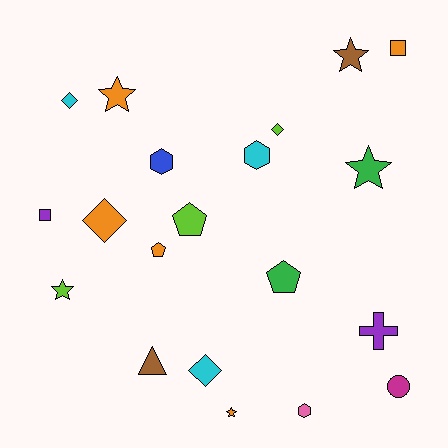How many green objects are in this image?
There are 2 green objects.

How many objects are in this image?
There are 20 objects.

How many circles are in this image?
There is 1 circle.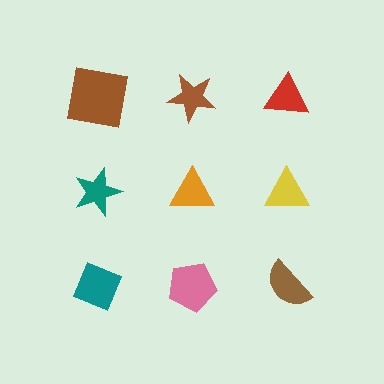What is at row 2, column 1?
A teal star.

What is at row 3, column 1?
A teal diamond.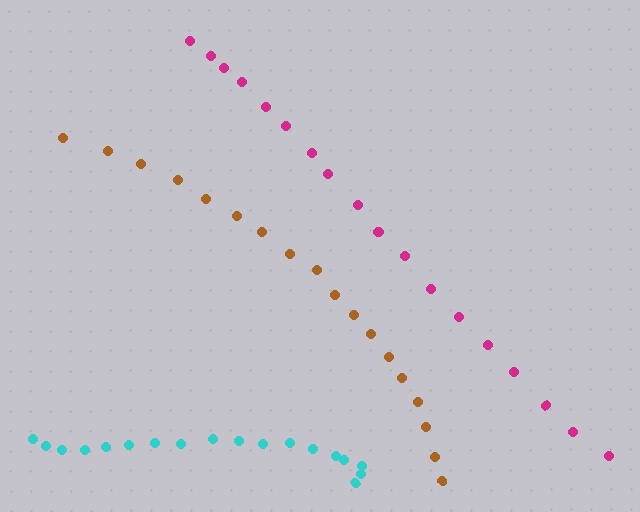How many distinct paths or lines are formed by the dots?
There are 3 distinct paths.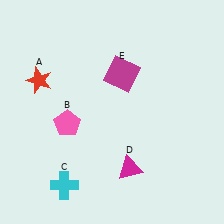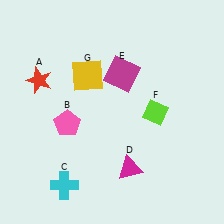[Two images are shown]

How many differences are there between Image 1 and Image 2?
There are 2 differences between the two images.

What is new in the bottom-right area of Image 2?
A lime diamond (F) was added in the bottom-right area of Image 2.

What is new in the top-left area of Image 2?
A yellow square (G) was added in the top-left area of Image 2.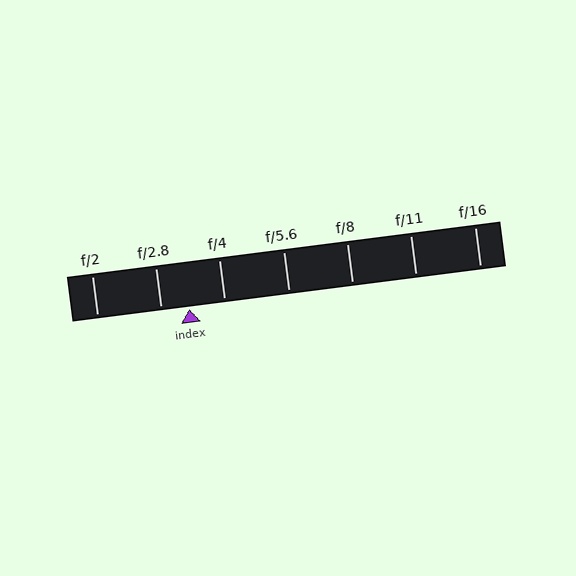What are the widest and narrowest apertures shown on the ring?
The widest aperture shown is f/2 and the narrowest is f/16.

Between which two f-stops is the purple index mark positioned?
The index mark is between f/2.8 and f/4.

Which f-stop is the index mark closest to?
The index mark is closest to f/2.8.